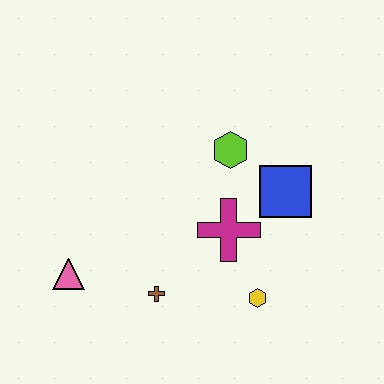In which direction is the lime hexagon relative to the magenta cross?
The lime hexagon is above the magenta cross.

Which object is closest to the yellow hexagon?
The magenta cross is closest to the yellow hexagon.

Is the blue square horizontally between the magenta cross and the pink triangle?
No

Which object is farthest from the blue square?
The pink triangle is farthest from the blue square.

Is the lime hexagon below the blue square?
No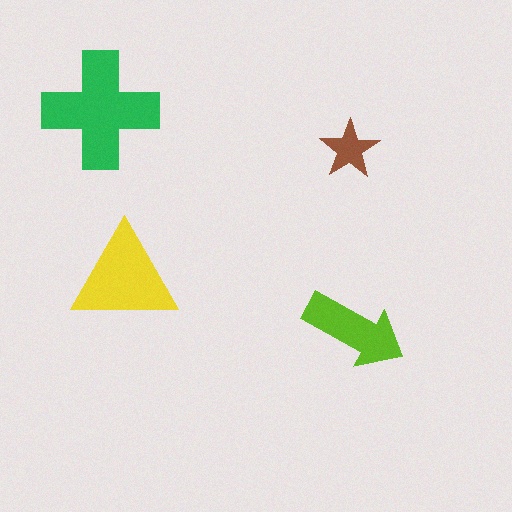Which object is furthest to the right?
The lime arrow is rightmost.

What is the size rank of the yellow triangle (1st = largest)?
2nd.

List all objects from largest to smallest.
The green cross, the yellow triangle, the lime arrow, the brown star.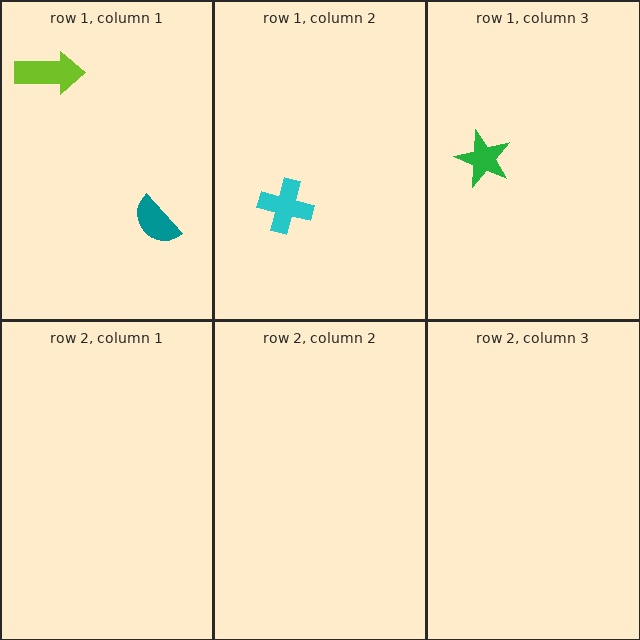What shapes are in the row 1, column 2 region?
The cyan cross.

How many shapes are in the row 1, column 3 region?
1.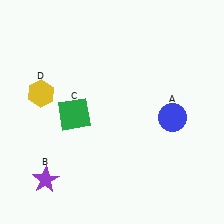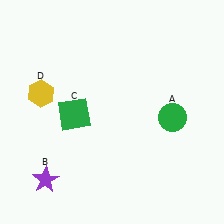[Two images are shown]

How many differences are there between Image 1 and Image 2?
There is 1 difference between the two images.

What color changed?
The circle (A) changed from blue in Image 1 to green in Image 2.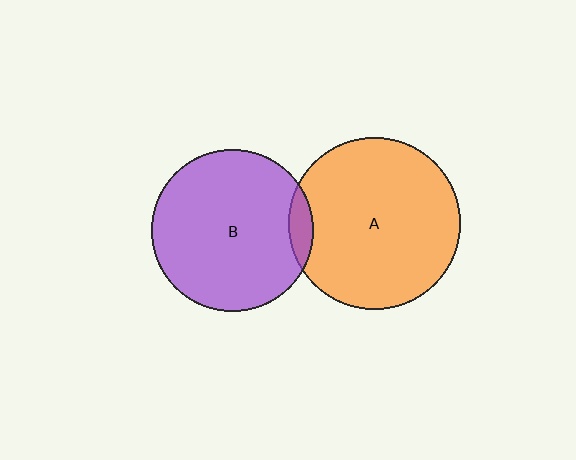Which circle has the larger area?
Circle A (orange).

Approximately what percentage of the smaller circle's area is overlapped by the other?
Approximately 5%.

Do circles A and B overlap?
Yes.